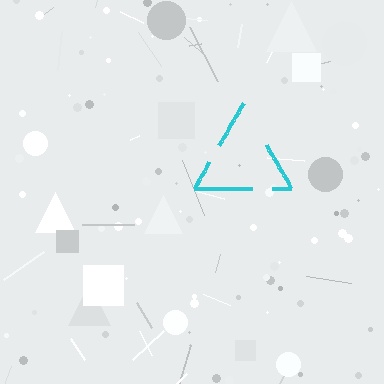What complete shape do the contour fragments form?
The contour fragments form a triangle.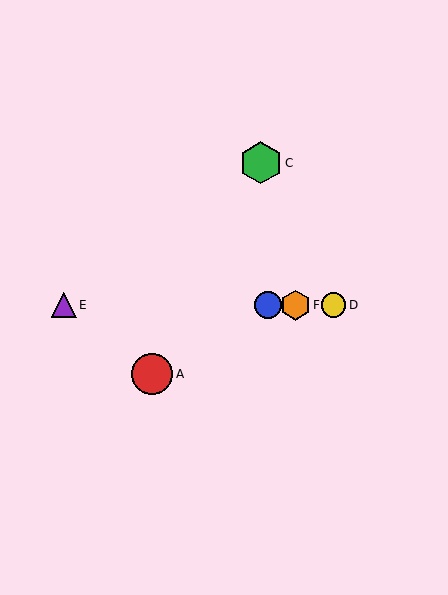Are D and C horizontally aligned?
No, D is at y≈305 and C is at y≈163.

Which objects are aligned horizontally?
Objects B, D, E, F are aligned horizontally.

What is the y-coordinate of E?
Object E is at y≈305.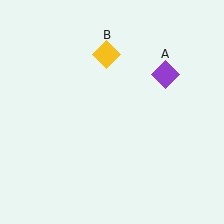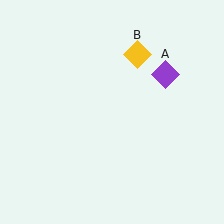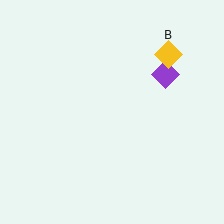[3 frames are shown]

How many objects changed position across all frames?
1 object changed position: yellow diamond (object B).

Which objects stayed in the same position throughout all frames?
Purple diamond (object A) remained stationary.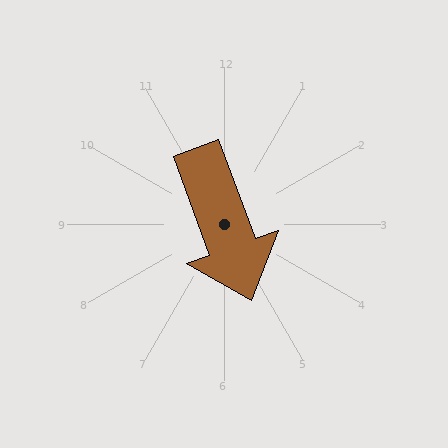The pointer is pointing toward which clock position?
Roughly 5 o'clock.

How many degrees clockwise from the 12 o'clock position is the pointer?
Approximately 160 degrees.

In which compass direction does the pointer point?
South.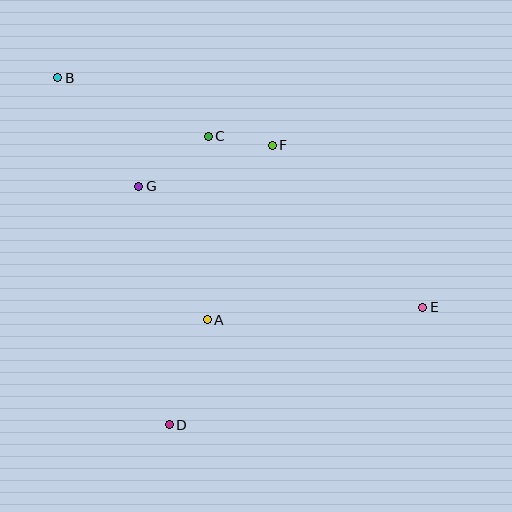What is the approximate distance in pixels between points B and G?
The distance between B and G is approximately 136 pixels.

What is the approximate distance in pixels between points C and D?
The distance between C and D is approximately 291 pixels.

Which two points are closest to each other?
Points C and F are closest to each other.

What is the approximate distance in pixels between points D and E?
The distance between D and E is approximately 280 pixels.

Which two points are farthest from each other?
Points B and E are farthest from each other.